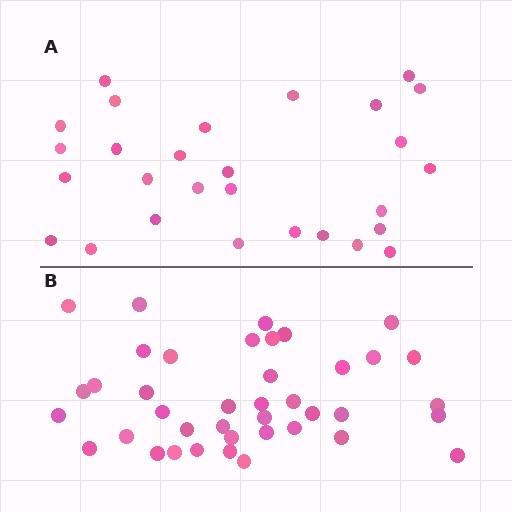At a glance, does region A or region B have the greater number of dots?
Region B (the bottom region) has more dots.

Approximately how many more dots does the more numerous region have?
Region B has roughly 12 or so more dots than region A.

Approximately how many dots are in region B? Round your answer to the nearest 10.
About 40 dots.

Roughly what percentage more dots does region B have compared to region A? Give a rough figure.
About 45% more.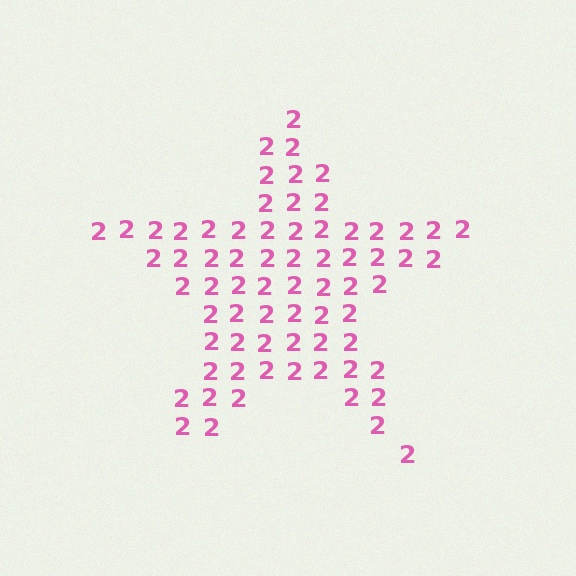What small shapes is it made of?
It is made of small digit 2's.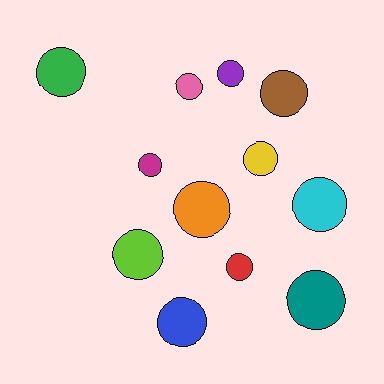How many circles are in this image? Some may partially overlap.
There are 12 circles.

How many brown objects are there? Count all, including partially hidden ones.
There is 1 brown object.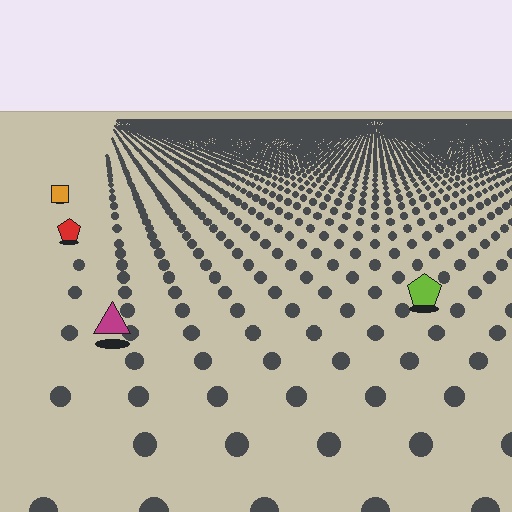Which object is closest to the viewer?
The magenta triangle is closest. The texture marks near it are larger and more spread out.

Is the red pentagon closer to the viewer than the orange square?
Yes. The red pentagon is closer — you can tell from the texture gradient: the ground texture is coarser near it.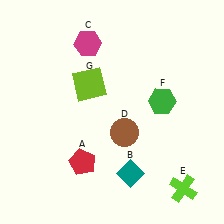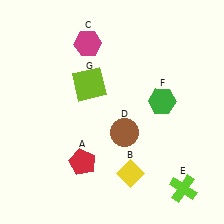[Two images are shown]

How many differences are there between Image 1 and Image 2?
There is 1 difference between the two images.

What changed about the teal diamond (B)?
In Image 1, B is teal. In Image 2, it changed to yellow.